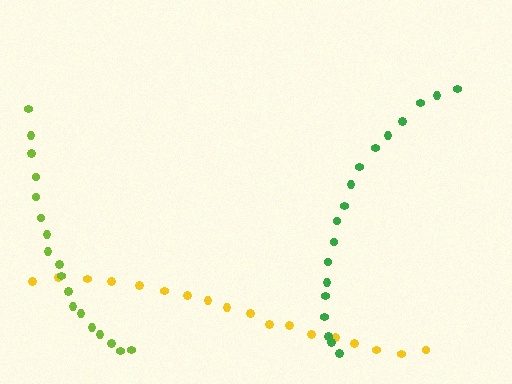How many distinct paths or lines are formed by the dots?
There are 3 distinct paths.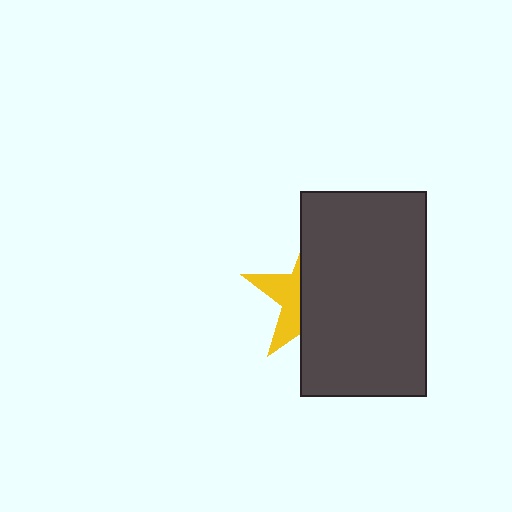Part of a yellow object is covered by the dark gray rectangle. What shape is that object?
It is a star.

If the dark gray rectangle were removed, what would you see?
You would see the complete yellow star.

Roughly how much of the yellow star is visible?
A small part of it is visible (roughly 35%).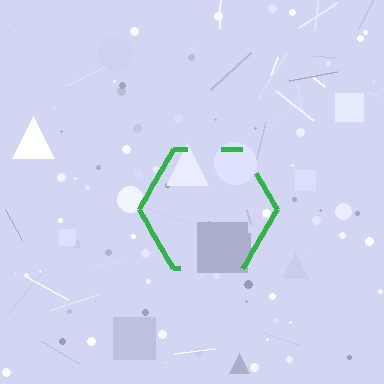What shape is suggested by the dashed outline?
The dashed outline suggests a hexagon.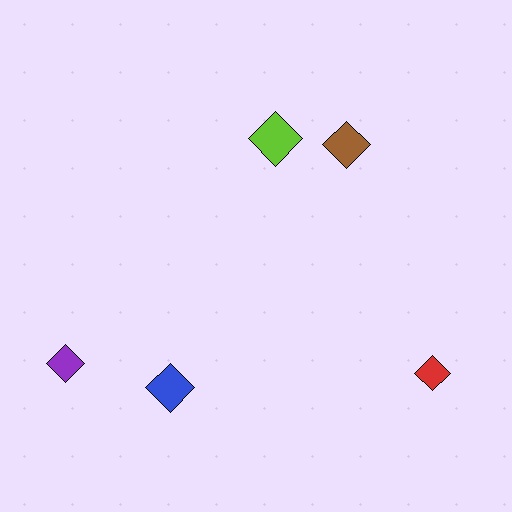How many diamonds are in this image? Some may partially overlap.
There are 5 diamonds.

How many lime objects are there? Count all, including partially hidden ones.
There is 1 lime object.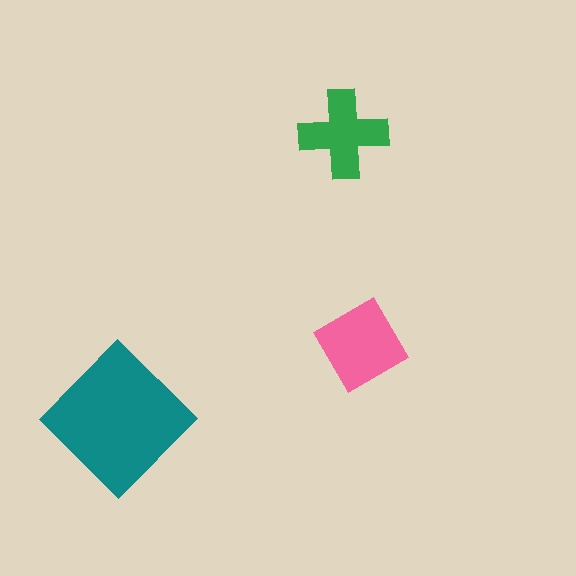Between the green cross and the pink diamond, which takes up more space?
The pink diamond.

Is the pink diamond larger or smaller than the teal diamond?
Smaller.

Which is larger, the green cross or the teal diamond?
The teal diamond.